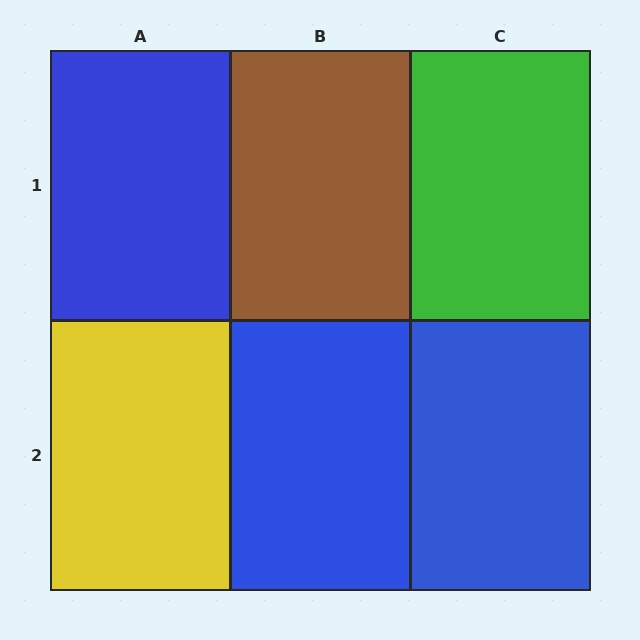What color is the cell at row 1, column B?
Brown.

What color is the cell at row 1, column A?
Blue.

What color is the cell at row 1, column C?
Green.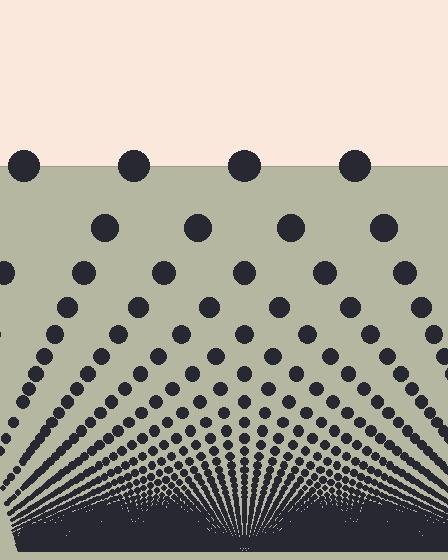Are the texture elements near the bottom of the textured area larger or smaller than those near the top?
Smaller. The gradient is inverted — elements near the bottom are smaller and denser.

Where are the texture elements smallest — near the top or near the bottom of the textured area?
Near the bottom.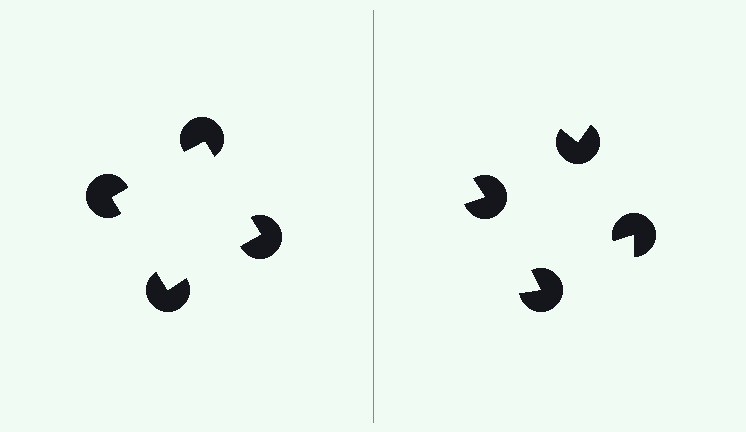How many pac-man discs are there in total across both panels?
8 — 4 on each side.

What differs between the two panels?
The pac-man discs are positioned identically on both sides; only the wedge orientations differ. On the left they align to a square; on the right they are misaligned.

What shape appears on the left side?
An illusory square.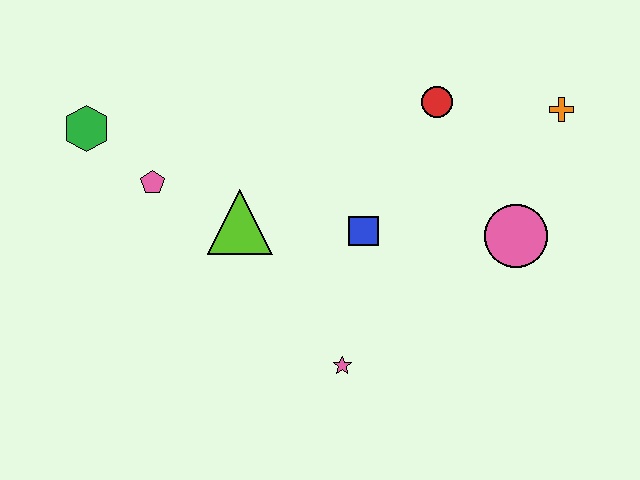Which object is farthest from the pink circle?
The green hexagon is farthest from the pink circle.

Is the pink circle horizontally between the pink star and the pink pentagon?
No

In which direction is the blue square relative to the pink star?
The blue square is above the pink star.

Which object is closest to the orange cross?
The red circle is closest to the orange cross.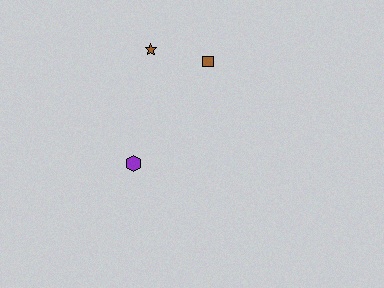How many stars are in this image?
There is 1 star.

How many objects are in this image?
There are 3 objects.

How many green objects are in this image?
There are no green objects.